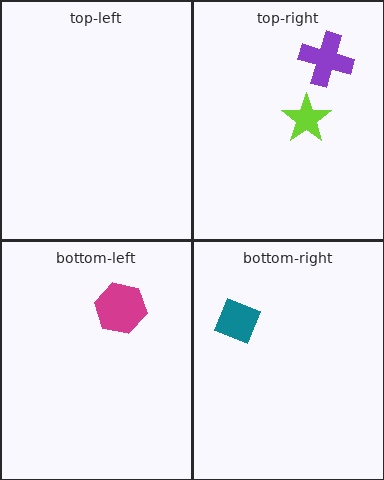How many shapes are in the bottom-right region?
1.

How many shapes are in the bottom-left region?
1.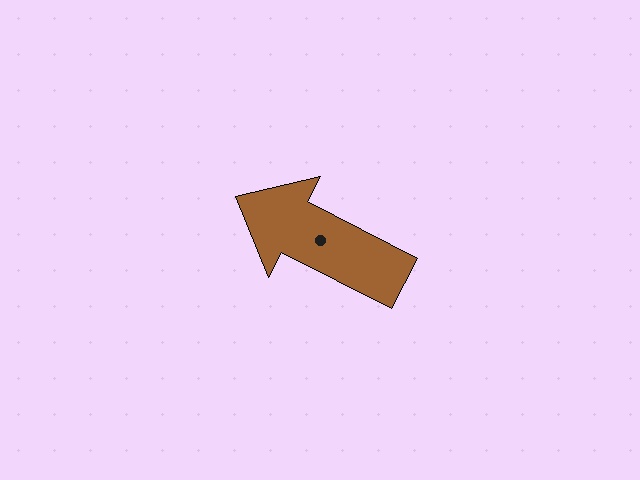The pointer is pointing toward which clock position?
Roughly 10 o'clock.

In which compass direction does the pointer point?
Northwest.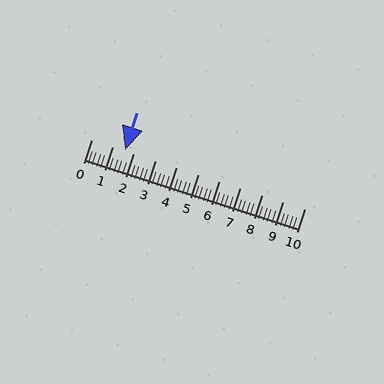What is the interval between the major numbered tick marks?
The major tick marks are spaced 1 units apart.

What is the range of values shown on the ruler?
The ruler shows values from 0 to 10.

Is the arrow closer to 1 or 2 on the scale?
The arrow is closer to 2.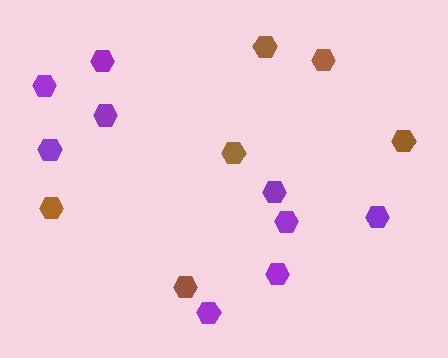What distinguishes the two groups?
There are 2 groups: one group of purple hexagons (9) and one group of brown hexagons (6).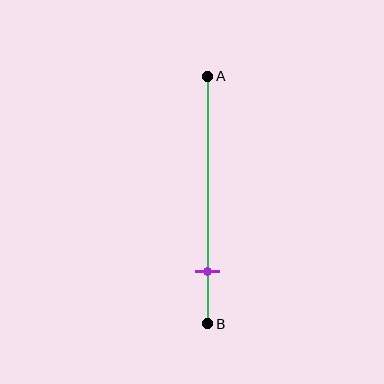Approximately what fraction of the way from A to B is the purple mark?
The purple mark is approximately 80% of the way from A to B.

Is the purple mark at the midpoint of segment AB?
No, the mark is at about 80% from A, not at the 50% midpoint.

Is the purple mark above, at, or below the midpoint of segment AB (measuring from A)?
The purple mark is below the midpoint of segment AB.